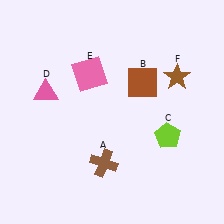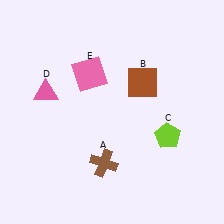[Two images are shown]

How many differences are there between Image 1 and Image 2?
There is 1 difference between the two images.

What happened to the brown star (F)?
The brown star (F) was removed in Image 2. It was in the top-right area of Image 1.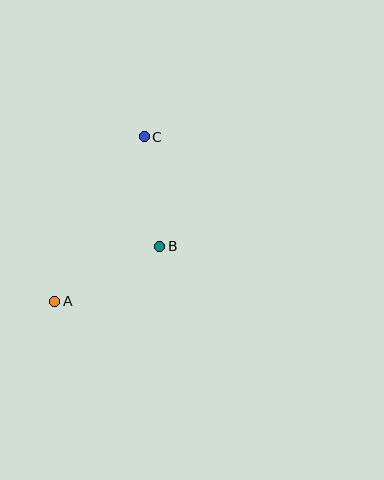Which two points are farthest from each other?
Points A and C are farthest from each other.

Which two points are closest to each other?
Points B and C are closest to each other.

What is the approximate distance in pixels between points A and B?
The distance between A and B is approximately 118 pixels.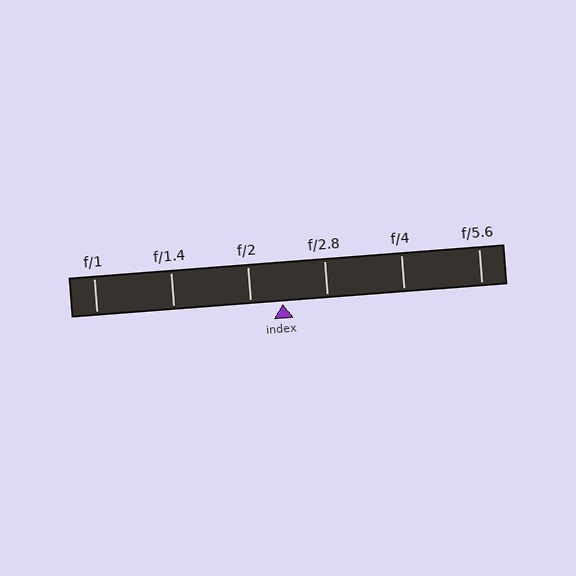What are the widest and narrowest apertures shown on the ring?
The widest aperture shown is f/1 and the narrowest is f/5.6.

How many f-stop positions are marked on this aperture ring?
There are 6 f-stop positions marked.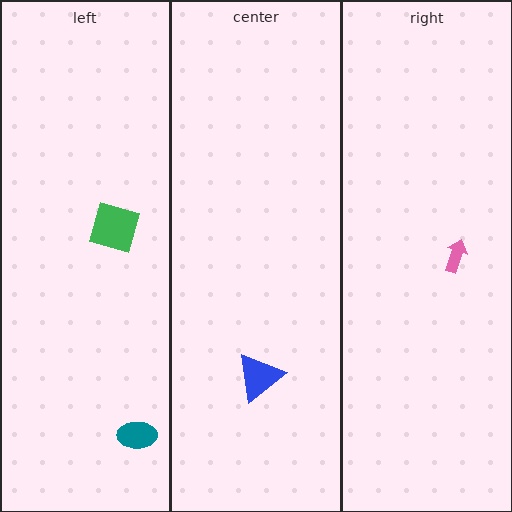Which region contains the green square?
The left region.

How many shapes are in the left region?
2.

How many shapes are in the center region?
1.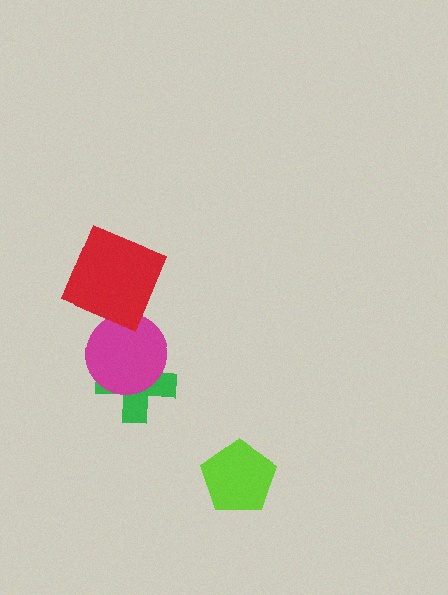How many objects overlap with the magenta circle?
1 object overlaps with the magenta circle.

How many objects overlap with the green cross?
1 object overlaps with the green cross.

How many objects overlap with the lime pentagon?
0 objects overlap with the lime pentagon.